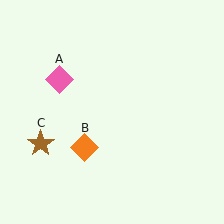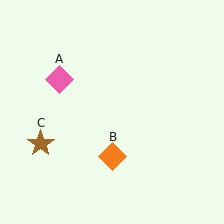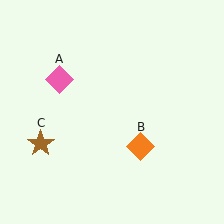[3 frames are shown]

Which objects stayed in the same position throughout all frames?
Pink diamond (object A) and brown star (object C) remained stationary.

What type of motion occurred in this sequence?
The orange diamond (object B) rotated counterclockwise around the center of the scene.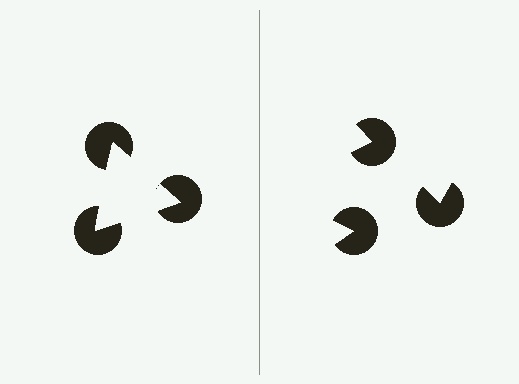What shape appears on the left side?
An illusory triangle.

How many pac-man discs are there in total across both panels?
6 — 3 on each side.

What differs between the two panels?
The pac-man discs are positioned identically on both sides; only the wedge orientations differ. On the left they align to a triangle; on the right they are misaligned.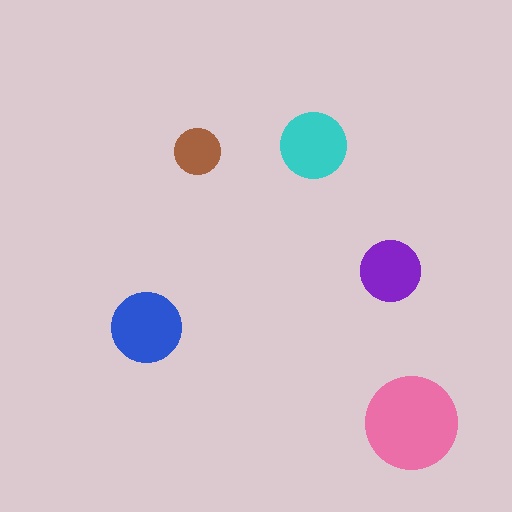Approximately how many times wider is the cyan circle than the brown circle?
About 1.5 times wider.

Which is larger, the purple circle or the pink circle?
The pink one.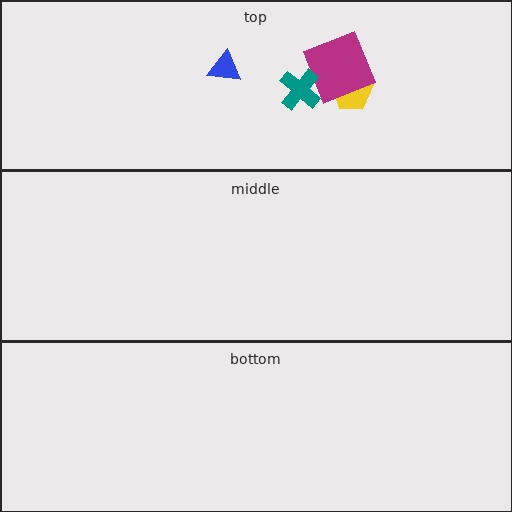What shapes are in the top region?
The yellow trapezoid, the magenta square, the blue triangle, the teal cross.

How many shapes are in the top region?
4.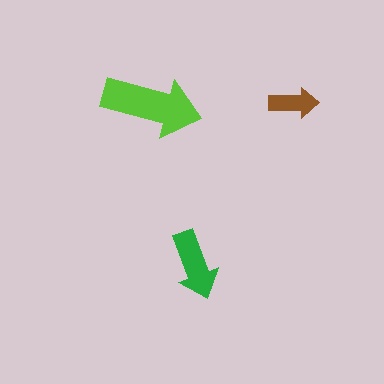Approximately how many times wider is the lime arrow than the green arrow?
About 1.5 times wider.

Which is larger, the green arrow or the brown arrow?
The green one.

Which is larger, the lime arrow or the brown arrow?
The lime one.